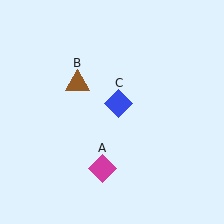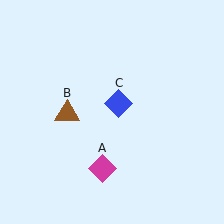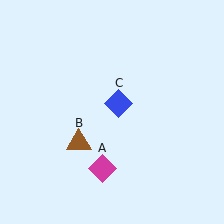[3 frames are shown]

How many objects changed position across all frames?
1 object changed position: brown triangle (object B).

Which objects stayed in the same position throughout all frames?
Magenta diamond (object A) and blue diamond (object C) remained stationary.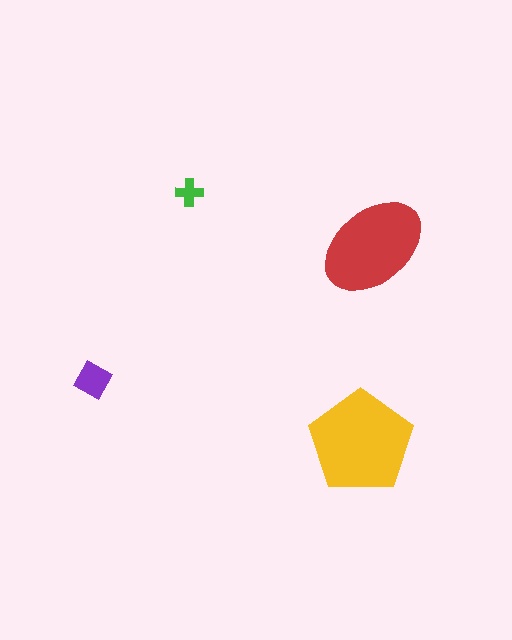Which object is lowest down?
The yellow pentagon is bottommost.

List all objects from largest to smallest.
The yellow pentagon, the red ellipse, the purple diamond, the green cross.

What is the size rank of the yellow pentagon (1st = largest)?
1st.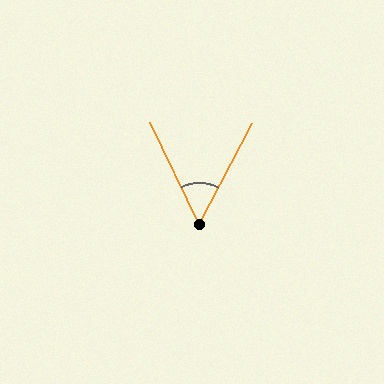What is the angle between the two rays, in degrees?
Approximately 53 degrees.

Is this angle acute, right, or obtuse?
It is acute.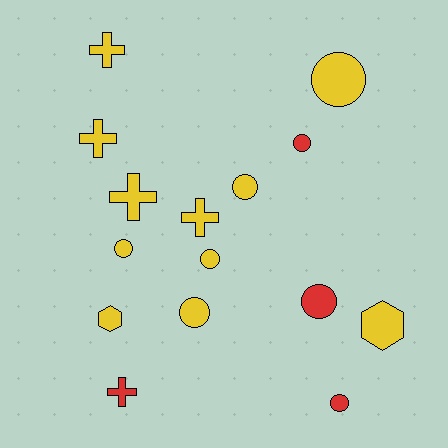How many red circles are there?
There are 3 red circles.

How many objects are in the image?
There are 15 objects.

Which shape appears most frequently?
Circle, with 8 objects.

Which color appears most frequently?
Yellow, with 11 objects.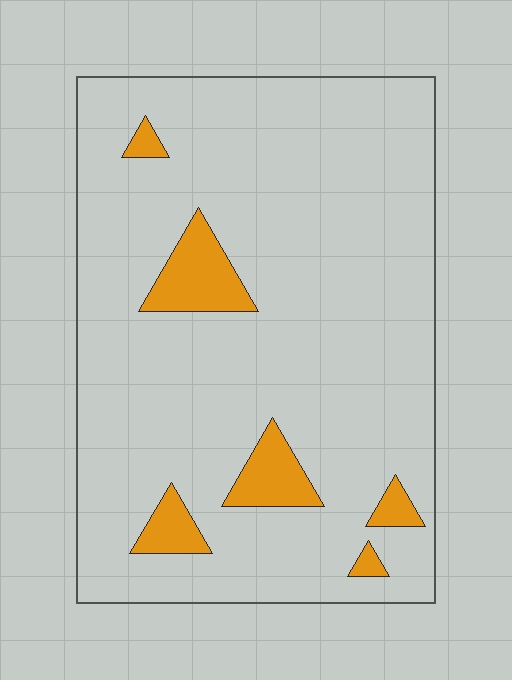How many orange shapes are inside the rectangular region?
6.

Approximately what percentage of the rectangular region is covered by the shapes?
Approximately 10%.